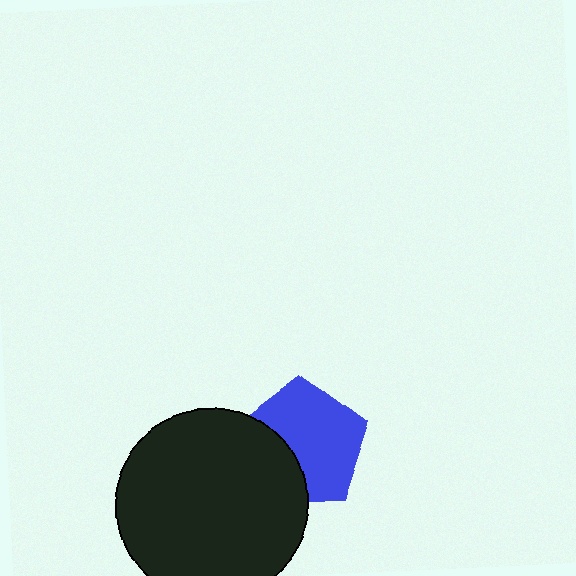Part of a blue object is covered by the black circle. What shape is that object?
It is a pentagon.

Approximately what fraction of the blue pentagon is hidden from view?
Roughly 33% of the blue pentagon is hidden behind the black circle.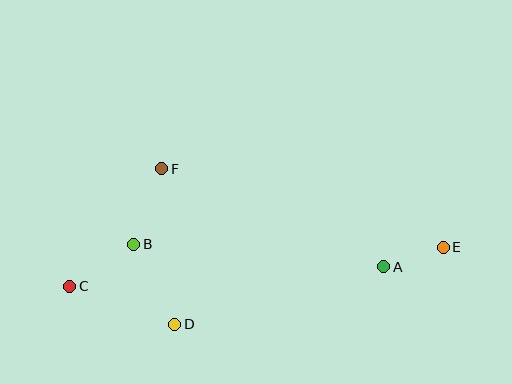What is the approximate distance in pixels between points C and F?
The distance between C and F is approximately 149 pixels.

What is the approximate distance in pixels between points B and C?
The distance between B and C is approximately 77 pixels.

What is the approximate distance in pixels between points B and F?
The distance between B and F is approximately 80 pixels.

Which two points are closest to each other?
Points A and E are closest to each other.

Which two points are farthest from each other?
Points C and E are farthest from each other.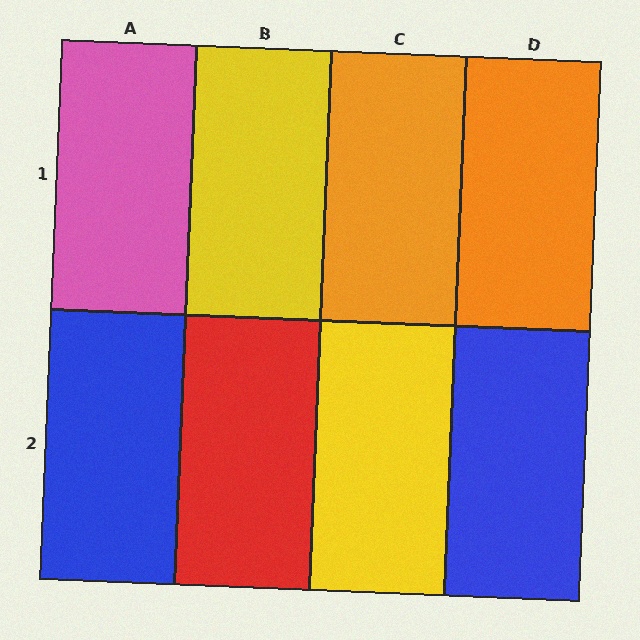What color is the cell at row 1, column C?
Orange.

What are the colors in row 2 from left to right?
Blue, red, yellow, blue.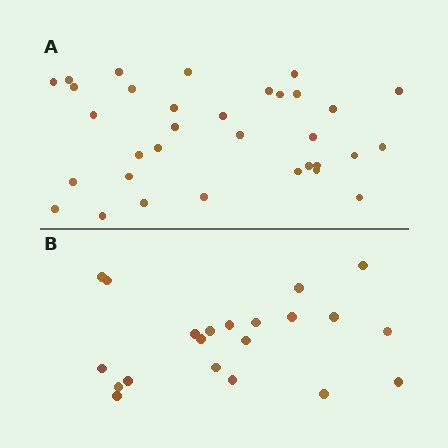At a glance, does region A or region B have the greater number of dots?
Region A (the top region) has more dots.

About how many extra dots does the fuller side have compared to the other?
Region A has roughly 12 or so more dots than region B.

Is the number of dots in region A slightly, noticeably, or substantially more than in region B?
Region A has substantially more. The ratio is roughly 1.6 to 1.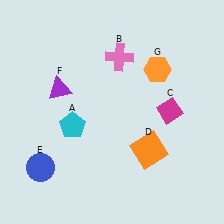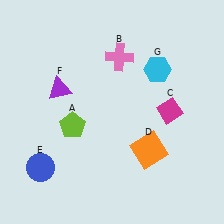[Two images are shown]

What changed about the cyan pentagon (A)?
In Image 1, A is cyan. In Image 2, it changed to lime.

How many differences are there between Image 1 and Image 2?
There are 2 differences between the two images.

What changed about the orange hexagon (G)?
In Image 1, G is orange. In Image 2, it changed to cyan.